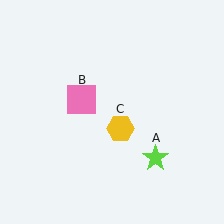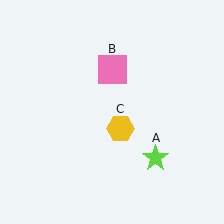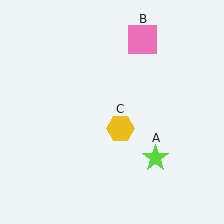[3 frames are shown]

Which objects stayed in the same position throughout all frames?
Lime star (object A) and yellow hexagon (object C) remained stationary.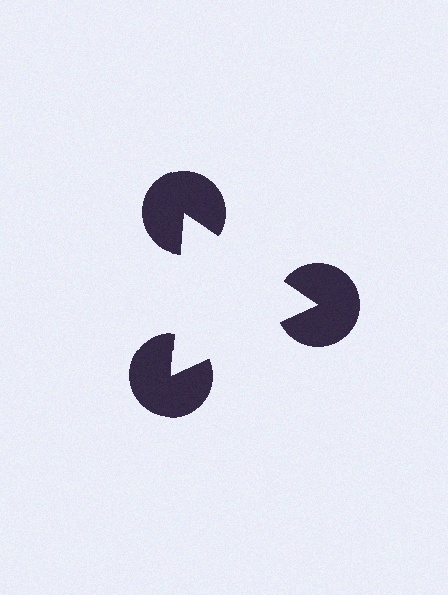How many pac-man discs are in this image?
There are 3 — one at each vertex of the illusory triangle.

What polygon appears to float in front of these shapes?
An illusory triangle — its edges are inferred from the aligned wedge cuts in the pac-man discs, not physically drawn.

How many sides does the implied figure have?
3 sides.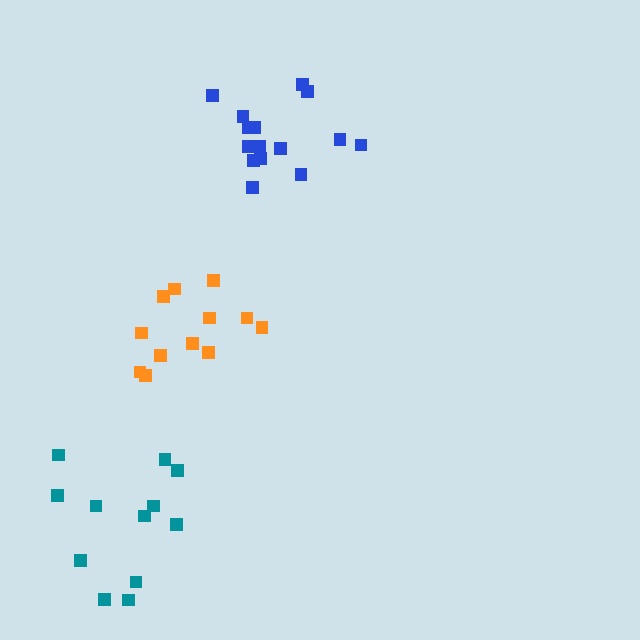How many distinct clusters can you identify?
There are 3 distinct clusters.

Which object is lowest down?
The teal cluster is bottommost.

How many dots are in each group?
Group 1: 12 dots, Group 2: 12 dots, Group 3: 15 dots (39 total).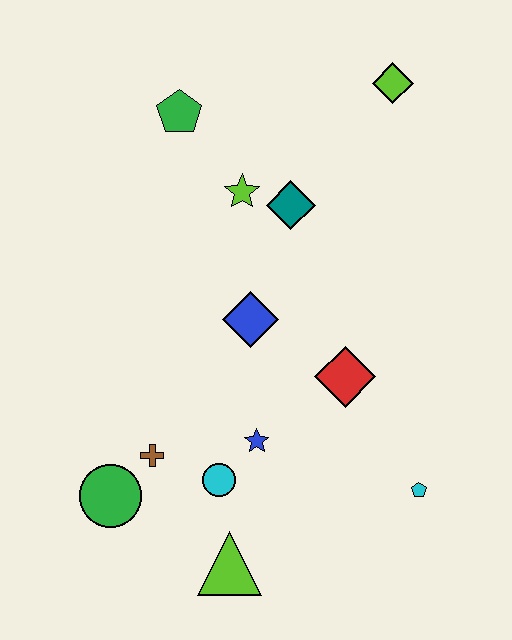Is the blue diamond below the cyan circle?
No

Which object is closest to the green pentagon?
The lime star is closest to the green pentagon.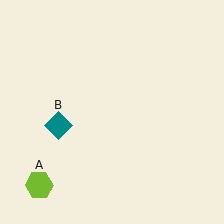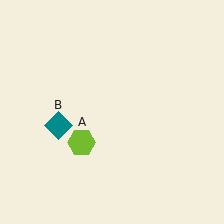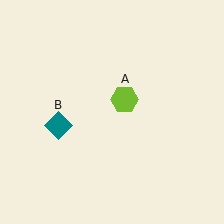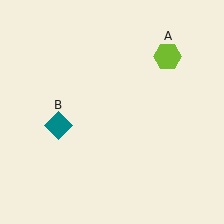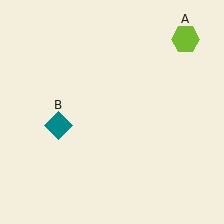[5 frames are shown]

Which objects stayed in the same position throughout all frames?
Teal diamond (object B) remained stationary.